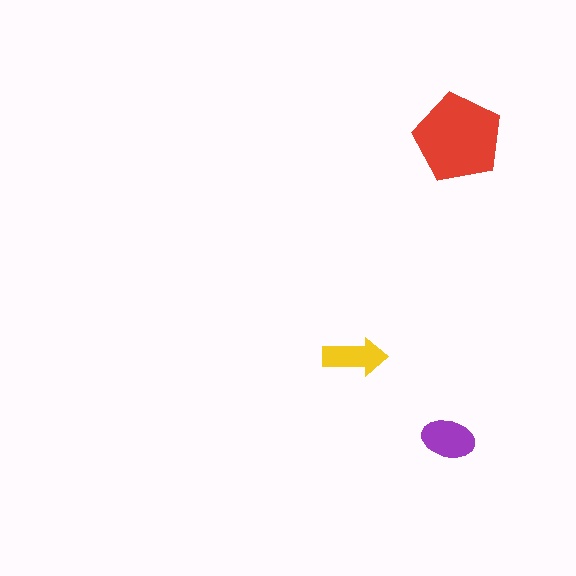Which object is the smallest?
The yellow arrow.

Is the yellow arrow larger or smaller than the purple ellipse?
Smaller.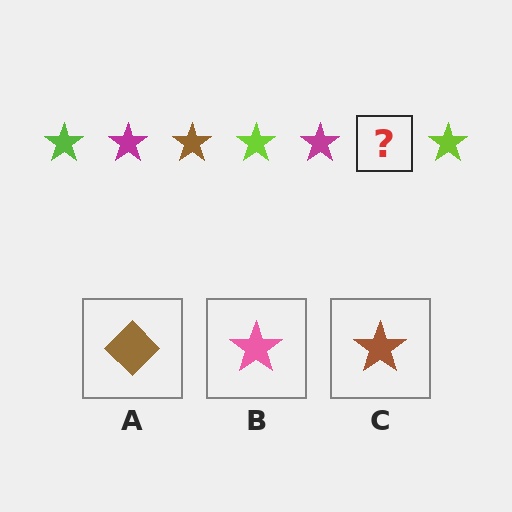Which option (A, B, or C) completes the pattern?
C.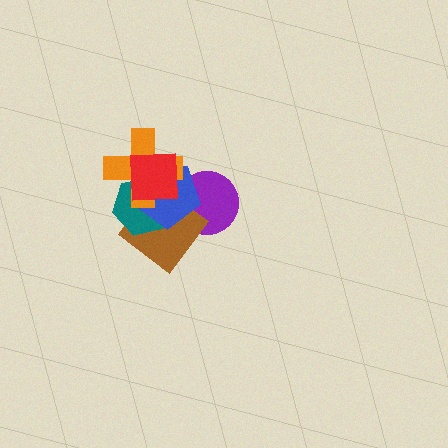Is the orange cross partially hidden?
Yes, it is partially covered by another shape.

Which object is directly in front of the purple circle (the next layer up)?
The brown diamond is directly in front of the purple circle.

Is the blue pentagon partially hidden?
Yes, it is partially covered by another shape.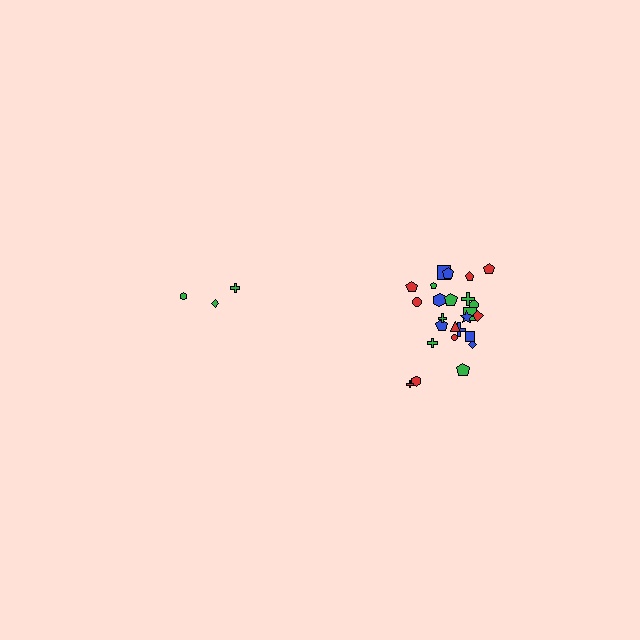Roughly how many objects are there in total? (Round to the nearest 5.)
Roughly 30 objects in total.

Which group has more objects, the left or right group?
The right group.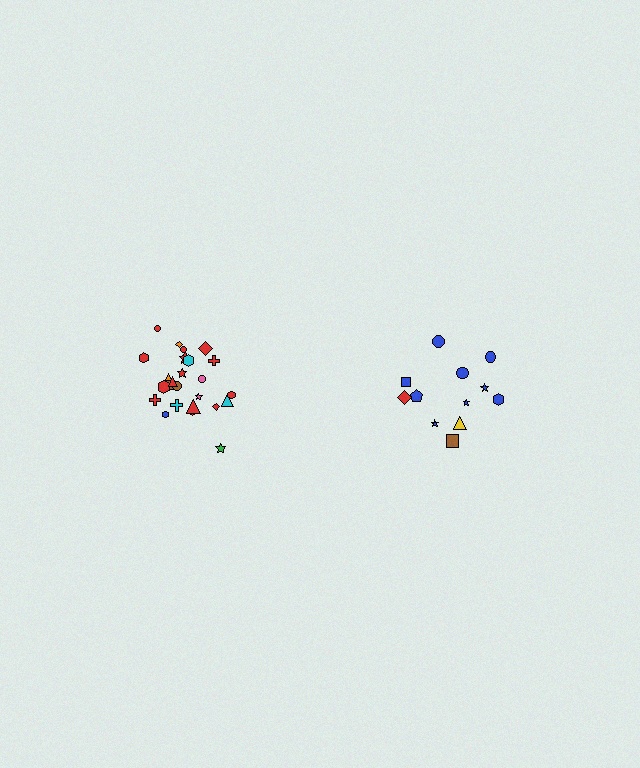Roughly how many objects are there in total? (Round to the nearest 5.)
Roughly 35 objects in total.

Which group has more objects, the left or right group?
The left group.